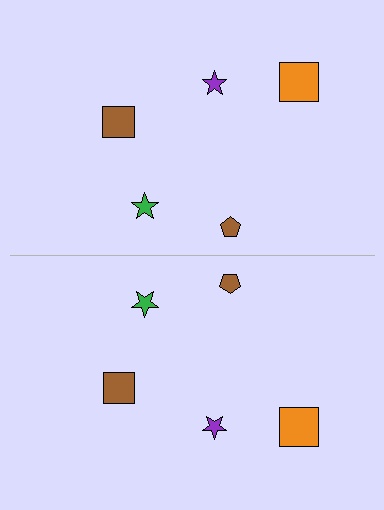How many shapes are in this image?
There are 10 shapes in this image.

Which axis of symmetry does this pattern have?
The pattern has a horizontal axis of symmetry running through the center of the image.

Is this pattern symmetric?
Yes, this pattern has bilateral (reflection) symmetry.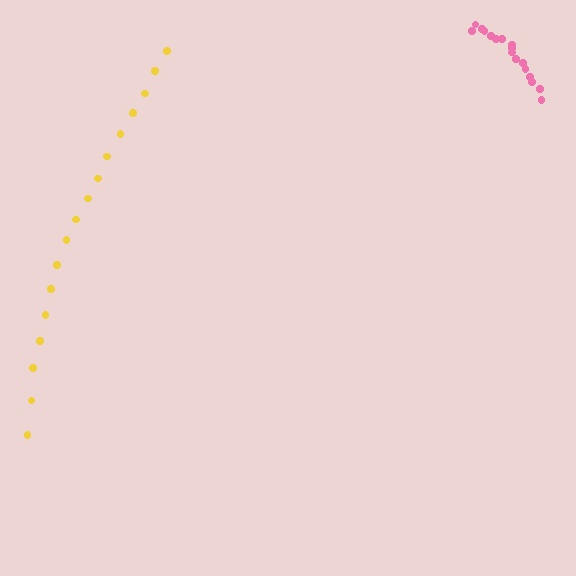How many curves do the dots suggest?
There are 2 distinct paths.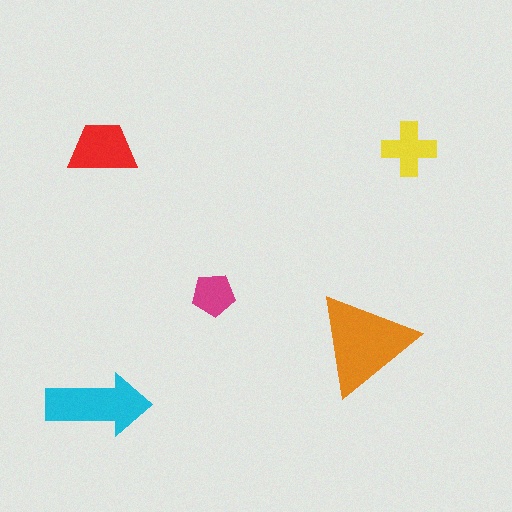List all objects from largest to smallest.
The orange triangle, the cyan arrow, the red trapezoid, the yellow cross, the magenta pentagon.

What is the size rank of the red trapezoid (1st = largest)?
3rd.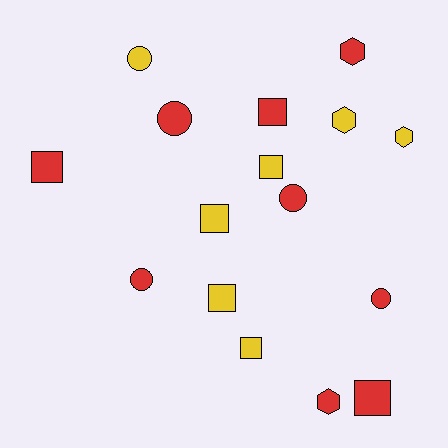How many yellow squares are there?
There are 4 yellow squares.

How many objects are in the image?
There are 16 objects.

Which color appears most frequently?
Red, with 9 objects.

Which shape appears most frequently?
Square, with 7 objects.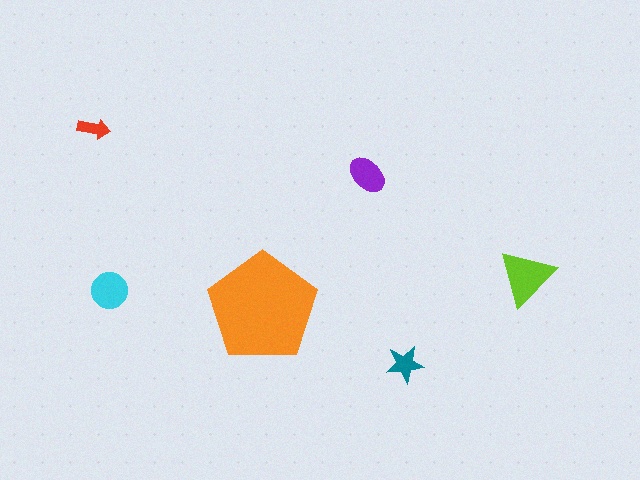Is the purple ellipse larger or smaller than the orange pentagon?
Smaller.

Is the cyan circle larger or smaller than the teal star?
Larger.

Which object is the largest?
The orange pentagon.